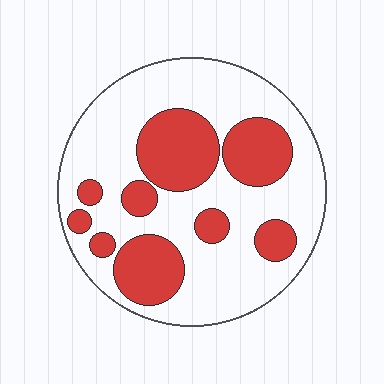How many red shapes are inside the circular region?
9.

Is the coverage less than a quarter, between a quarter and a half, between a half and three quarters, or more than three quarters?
Between a quarter and a half.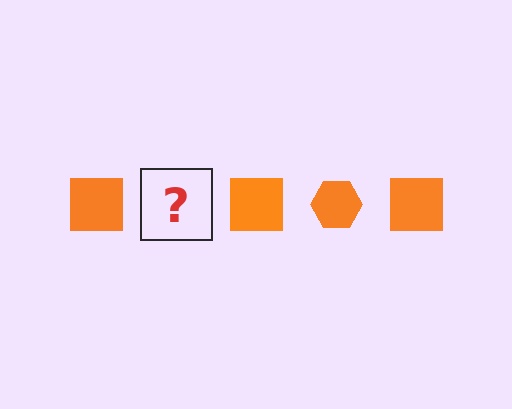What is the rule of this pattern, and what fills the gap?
The rule is that the pattern cycles through square, hexagon shapes in orange. The gap should be filled with an orange hexagon.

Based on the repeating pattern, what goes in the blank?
The blank should be an orange hexagon.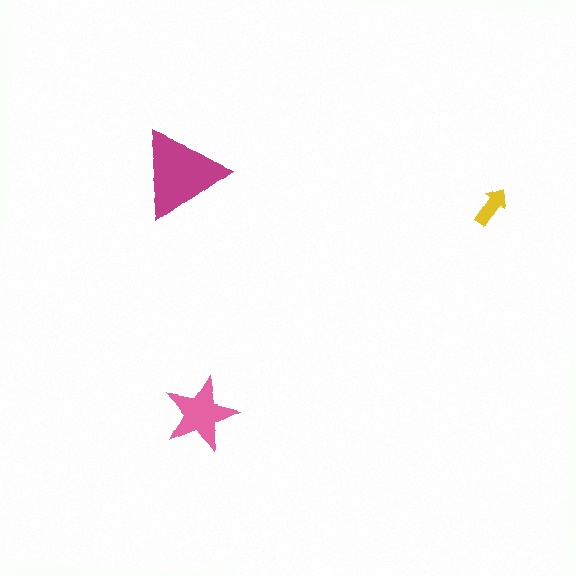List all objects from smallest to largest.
The yellow arrow, the pink star, the magenta triangle.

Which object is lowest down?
The pink star is bottommost.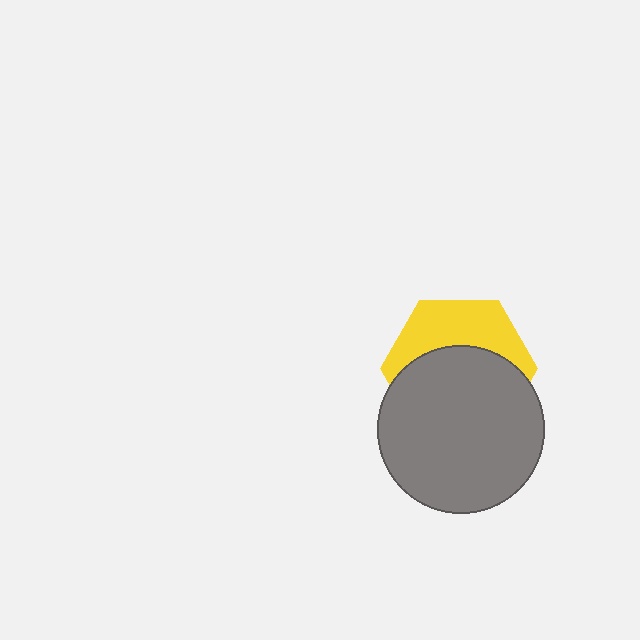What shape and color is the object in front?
The object in front is a gray circle.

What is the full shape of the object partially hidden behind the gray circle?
The partially hidden object is a yellow hexagon.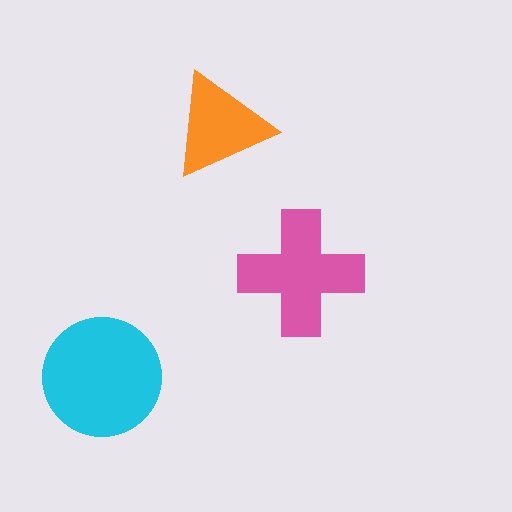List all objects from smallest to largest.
The orange triangle, the pink cross, the cyan circle.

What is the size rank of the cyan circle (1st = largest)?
1st.